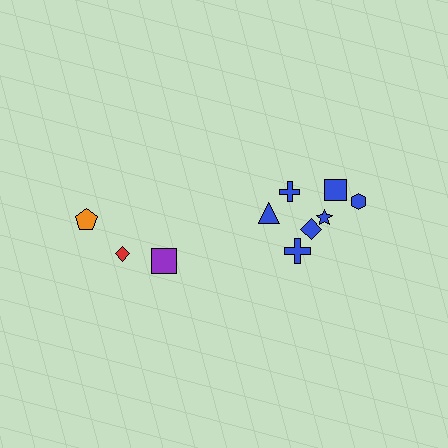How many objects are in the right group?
There are 7 objects.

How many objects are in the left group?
There are 3 objects.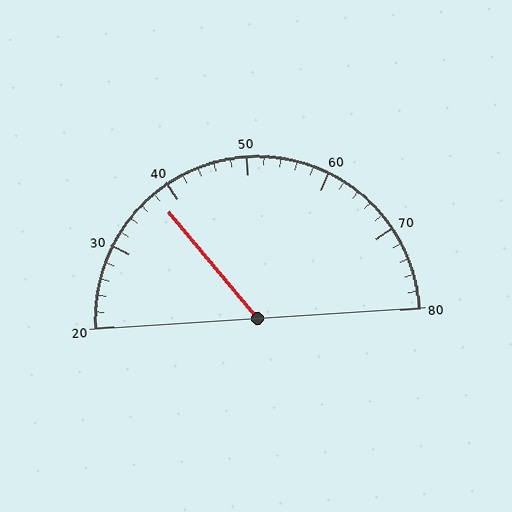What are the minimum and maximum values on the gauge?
The gauge ranges from 20 to 80.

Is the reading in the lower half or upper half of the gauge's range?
The reading is in the lower half of the range (20 to 80).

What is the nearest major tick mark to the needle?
The nearest major tick mark is 40.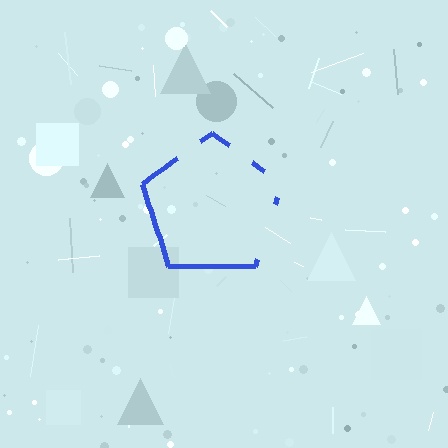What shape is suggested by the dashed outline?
The dashed outline suggests a pentagon.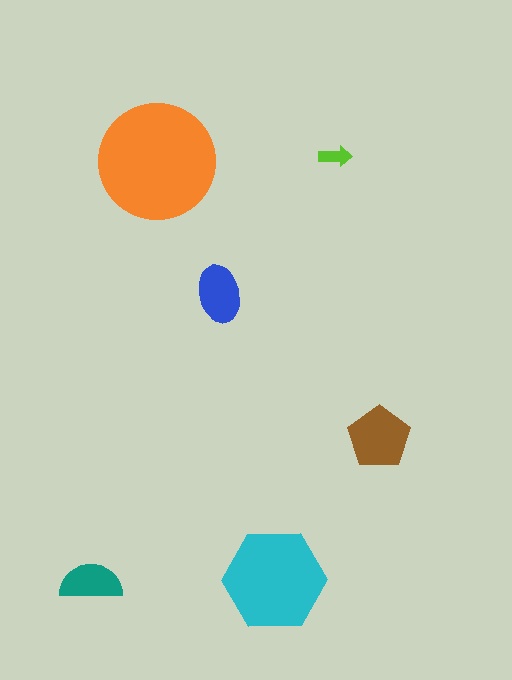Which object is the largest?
The orange circle.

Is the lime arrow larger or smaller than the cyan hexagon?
Smaller.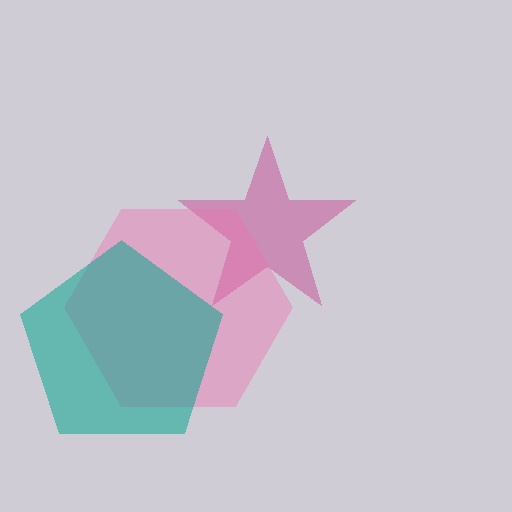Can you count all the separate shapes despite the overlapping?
Yes, there are 3 separate shapes.